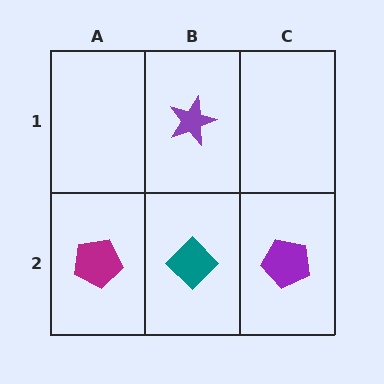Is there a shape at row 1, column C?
No, that cell is empty.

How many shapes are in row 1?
1 shape.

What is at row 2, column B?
A teal diamond.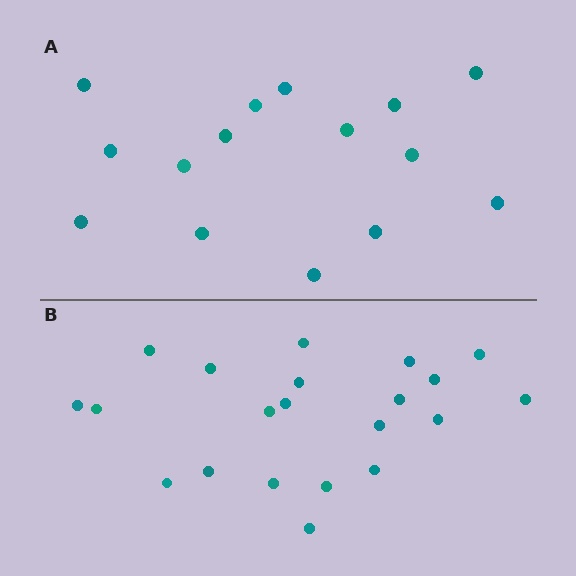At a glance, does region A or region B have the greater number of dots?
Region B (the bottom region) has more dots.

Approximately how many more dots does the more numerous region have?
Region B has about 6 more dots than region A.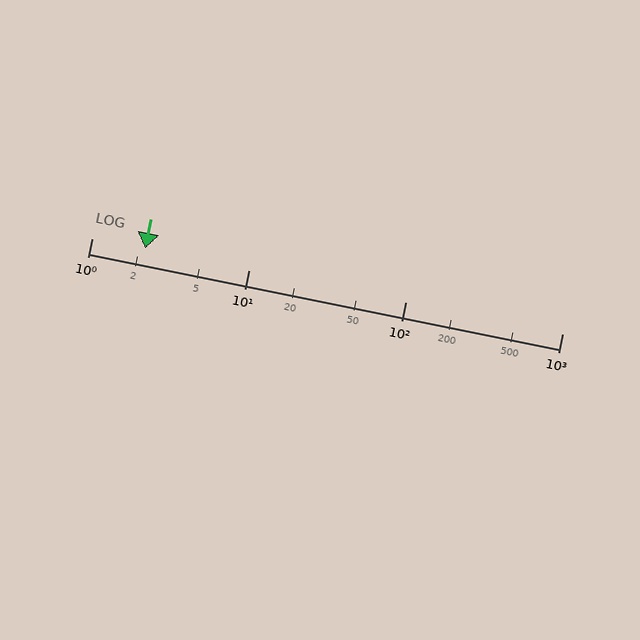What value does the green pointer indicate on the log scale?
The pointer indicates approximately 2.2.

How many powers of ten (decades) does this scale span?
The scale spans 3 decades, from 1 to 1000.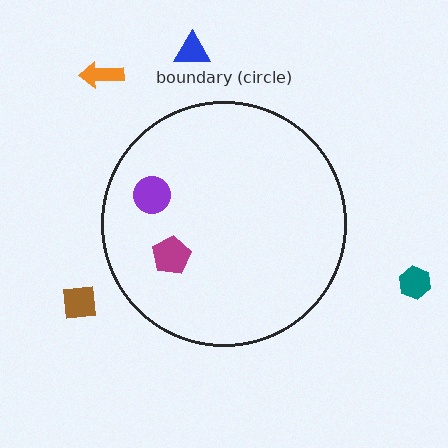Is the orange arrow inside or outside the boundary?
Outside.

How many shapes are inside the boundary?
2 inside, 4 outside.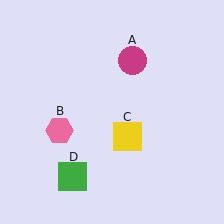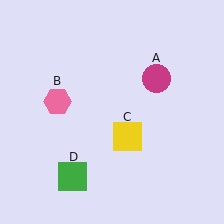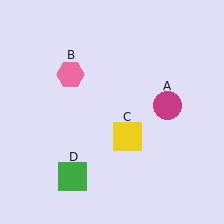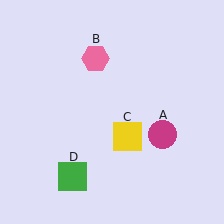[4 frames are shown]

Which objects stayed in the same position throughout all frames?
Yellow square (object C) and green square (object D) remained stationary.